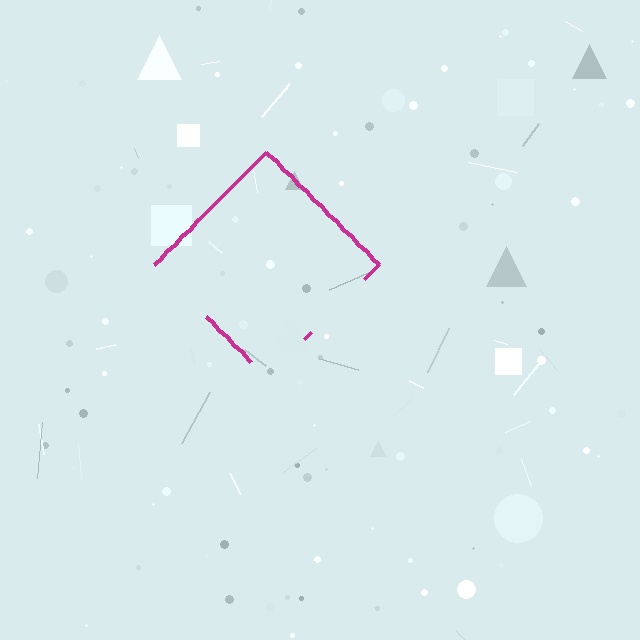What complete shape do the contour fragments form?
The contour fragments form a diamond.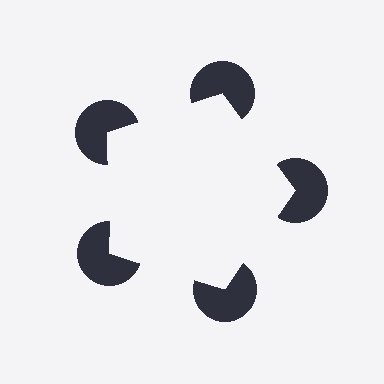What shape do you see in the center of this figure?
An illusory pentagon — its edges are inferred from the aligned wedge cuts in the pac-man discs, not physically drawn.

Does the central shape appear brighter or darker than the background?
It typically appears slightly brighter than the background, even though no actual brightness change is drawn.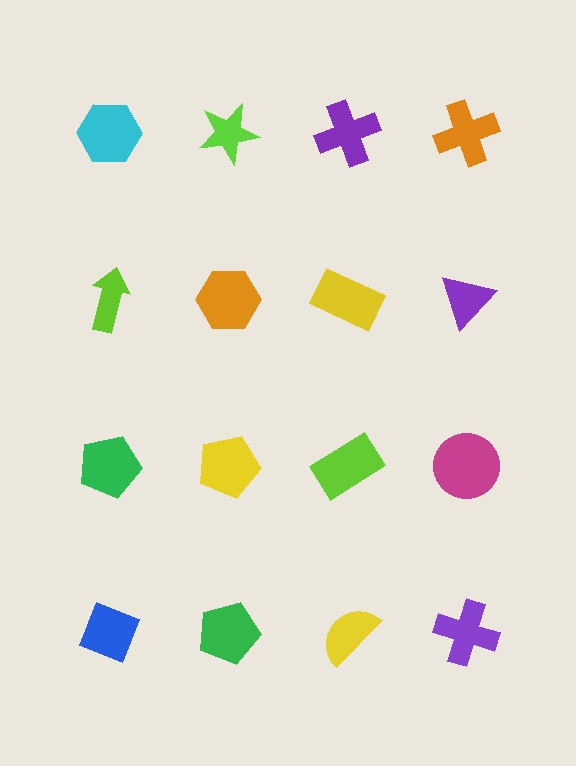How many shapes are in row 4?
4 shapes.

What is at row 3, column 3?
A lime rectangle.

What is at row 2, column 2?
An orange hexagon.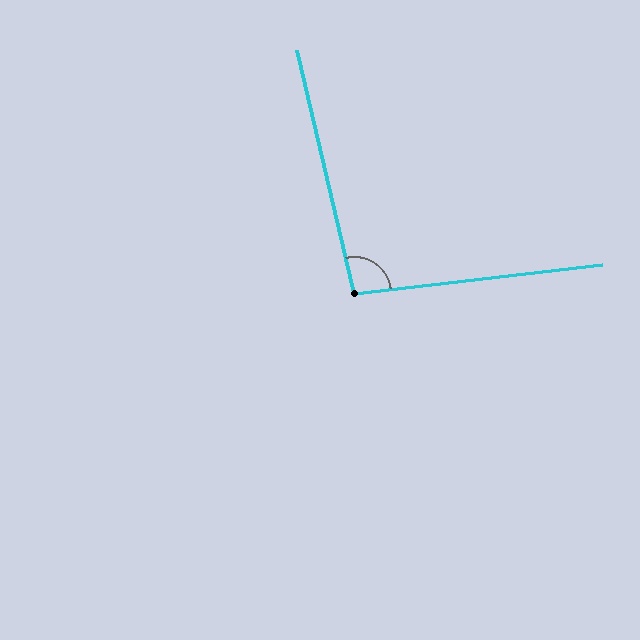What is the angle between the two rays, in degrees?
Approximately 96 degrees.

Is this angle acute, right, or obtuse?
It is obtuse.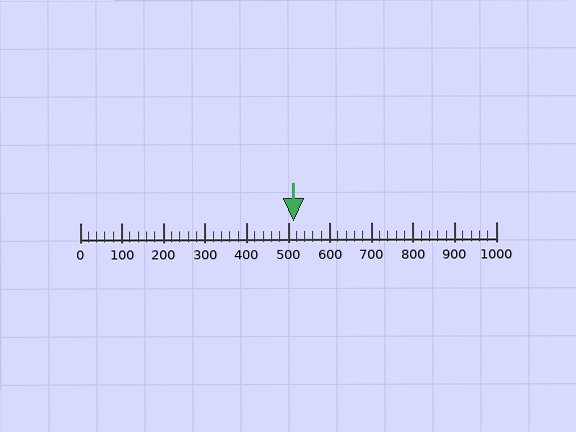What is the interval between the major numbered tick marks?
The major tick marks are spaced 100 units apart.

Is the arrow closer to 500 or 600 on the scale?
The arrow is closer to 500.